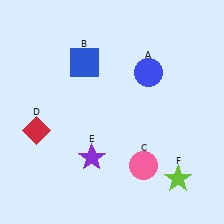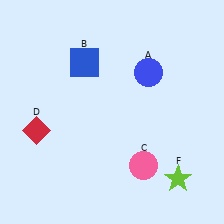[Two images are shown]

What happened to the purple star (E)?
The purple star (E) was removed in Image 2. It was in the bottom-left area of Image 1.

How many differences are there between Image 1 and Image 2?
There is 1 difference between the two images.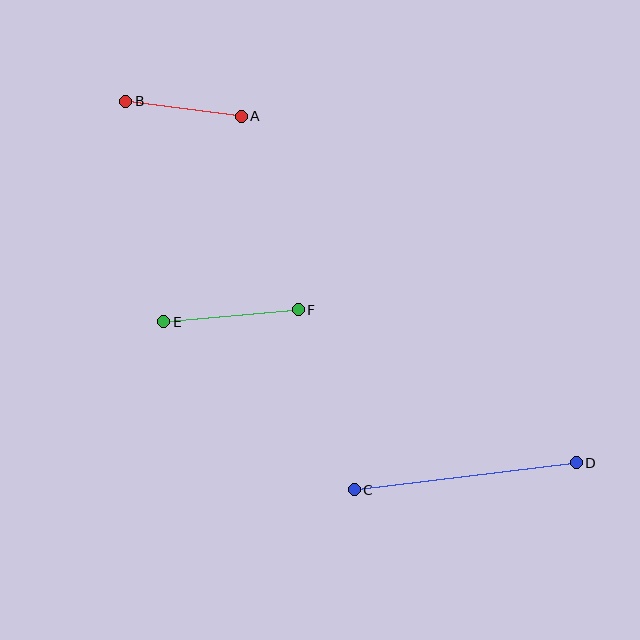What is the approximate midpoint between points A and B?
The midpoint is at approximately (183, 109) pixels.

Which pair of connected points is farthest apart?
Points C and D are farthest apart.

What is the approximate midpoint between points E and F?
The midpoint is at approximately (231, 316) pixels.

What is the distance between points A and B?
The distance is approximately 117 pixels.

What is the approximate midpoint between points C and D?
The midpoint is at approximately (465, 476) pixels.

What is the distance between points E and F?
The distance is approximately 135 pixels.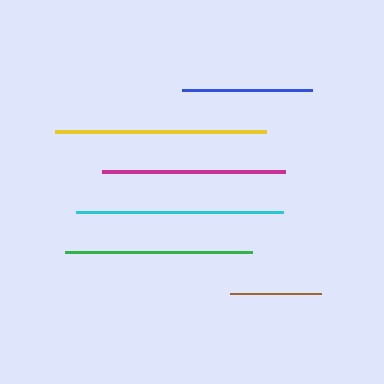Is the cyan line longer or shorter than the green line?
The cyan line is longer than the green line.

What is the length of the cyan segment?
The cyan segment is approximately 207 pixels long.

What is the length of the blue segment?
The blue segment is approximately 129 pixels long.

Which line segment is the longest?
The yellow line is the longest at approximately 211 pixels.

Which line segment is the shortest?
The brown line is the shortest at approximately 90 pixels.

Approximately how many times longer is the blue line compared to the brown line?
The blue line is approximately 1.4 times the length of the brown line.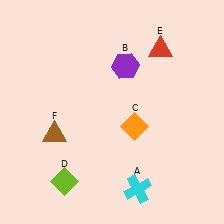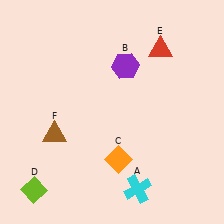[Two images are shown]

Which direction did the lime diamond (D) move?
The lime diamond (D) moved left.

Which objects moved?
The objects that moved are: the orange diamond (C), the lime diamond (D).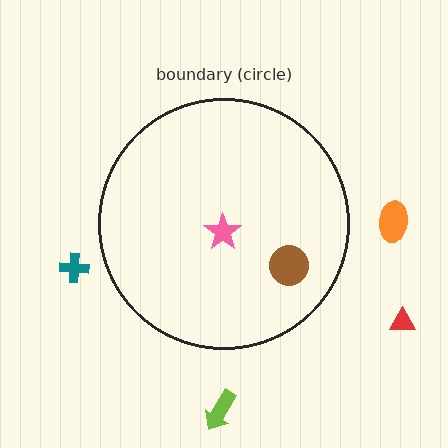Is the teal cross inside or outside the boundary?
Outside.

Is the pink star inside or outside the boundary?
Inside.